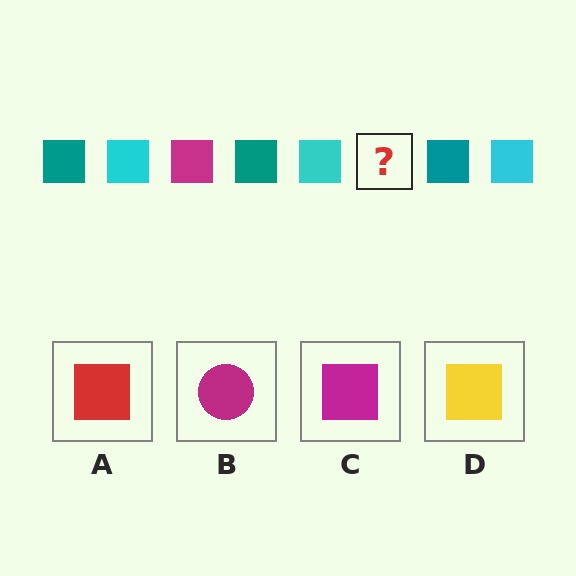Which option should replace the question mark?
Option C.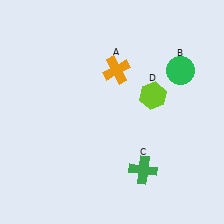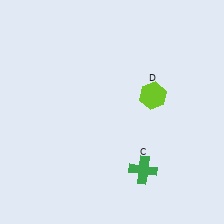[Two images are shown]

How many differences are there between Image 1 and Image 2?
There are 2 differences between the two images.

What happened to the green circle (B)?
The green circle (B) was removed in Image 2. It was in the top-right area of Image 1.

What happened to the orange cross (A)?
The orange cross (A) was removed in Image 2. It was in the top-right area of Image 1.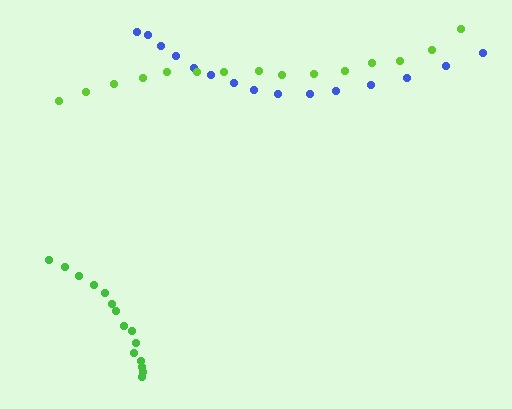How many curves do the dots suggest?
There are 3 distinct paths.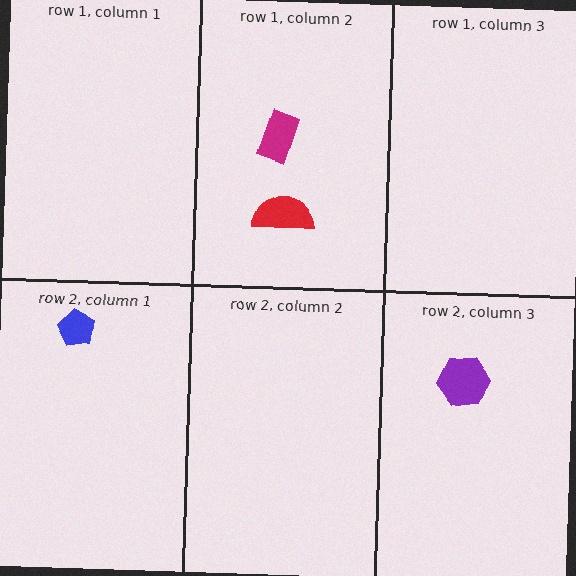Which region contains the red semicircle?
The row 1, column 2 region.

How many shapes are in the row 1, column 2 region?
2.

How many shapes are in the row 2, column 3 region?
1.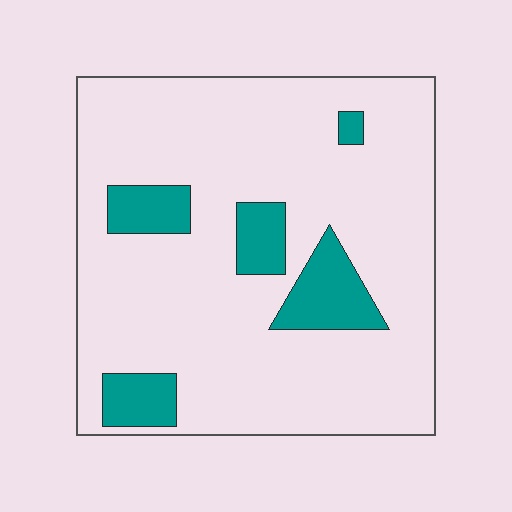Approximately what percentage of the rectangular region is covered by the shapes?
Approximately 15%.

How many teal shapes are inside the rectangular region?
5.